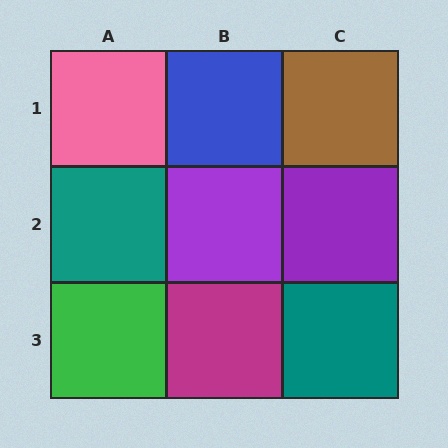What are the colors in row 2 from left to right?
Teal, purple, purple.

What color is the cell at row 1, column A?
Pink.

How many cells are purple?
2 cells are purple.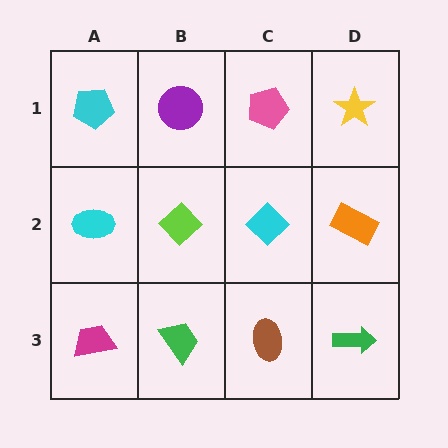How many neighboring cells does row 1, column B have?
3.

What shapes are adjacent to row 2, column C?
A pink pentagon (row 1, column C), a brown ellipse (row 3, column C), a lime diamond (row 2, column B), an orange rectangle (row 2, column D).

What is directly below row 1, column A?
A cyan ellipse.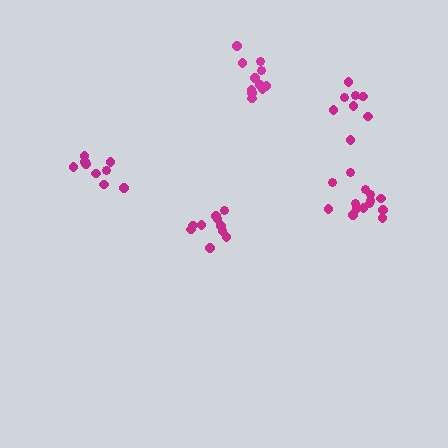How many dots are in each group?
Group 1: 10 dots, Group 2: 9 dots, Group 3: 8 dots, Group 4: 11 dots, Group 5: 14 dots (52 total).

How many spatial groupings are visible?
There are 5 spatial groupings.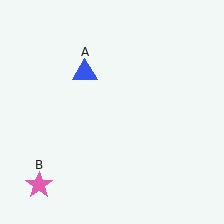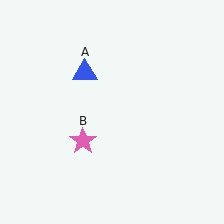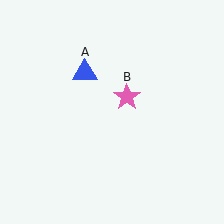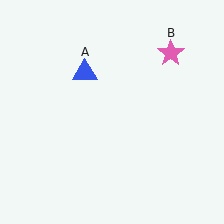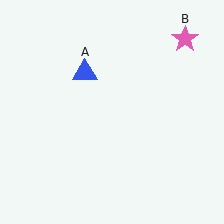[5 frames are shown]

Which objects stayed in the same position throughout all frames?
Blue triangle (object A) remained stationary.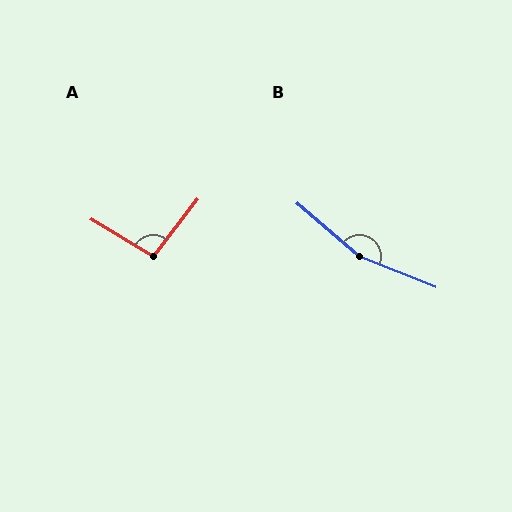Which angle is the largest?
B, at approximately 162 degrees.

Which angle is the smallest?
A, at approximately 97 degrees.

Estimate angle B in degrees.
Approximately 162 degrees.